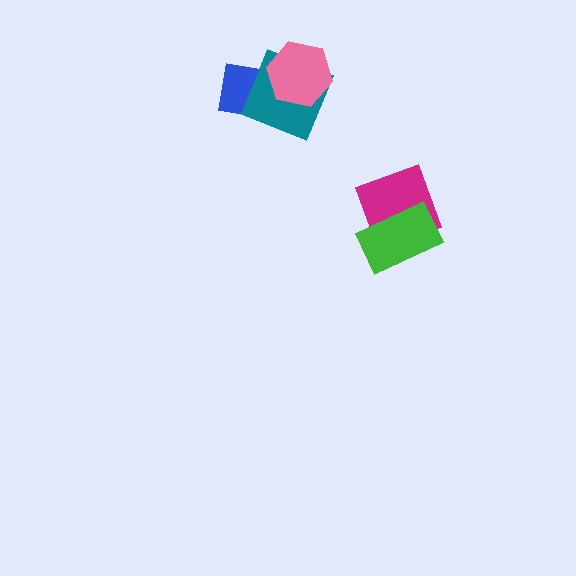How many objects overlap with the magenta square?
1 object overlaps with the magenta square.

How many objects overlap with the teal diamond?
2 objects overlap with the teal diamond.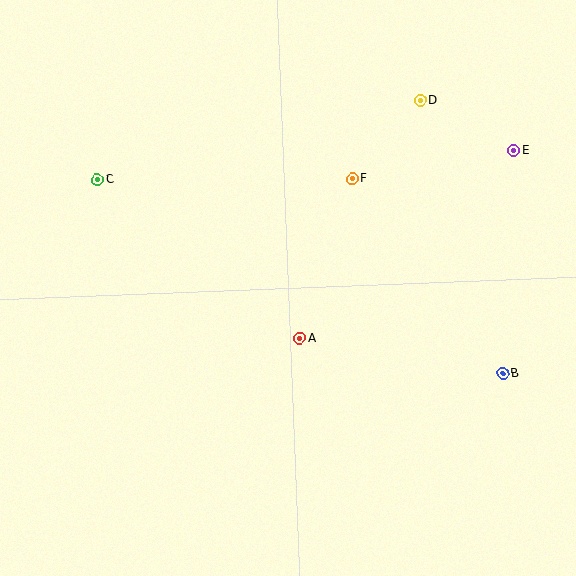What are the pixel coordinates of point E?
Point E is at (514, 150).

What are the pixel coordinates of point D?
Point D is at (420, 100).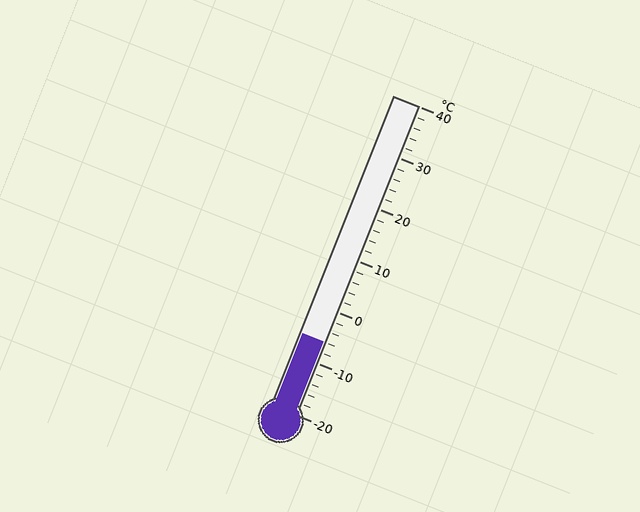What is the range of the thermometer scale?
The thermometer scale ranges from -20°C to 40°C.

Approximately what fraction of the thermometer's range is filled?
The thermometer is filled to approximately 25% of its range.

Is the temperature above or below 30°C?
The temperature is below 30°C.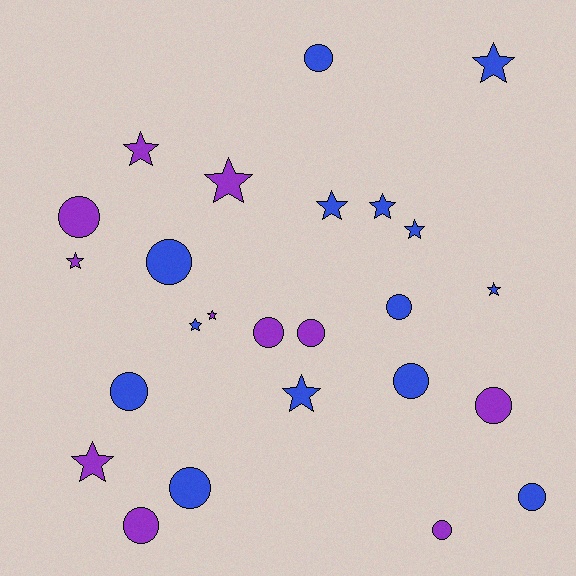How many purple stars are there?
There are 5 purple stars.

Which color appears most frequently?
Blue, with 14 objects.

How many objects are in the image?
There are 25 objects.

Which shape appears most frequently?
Circle, with 13 objects.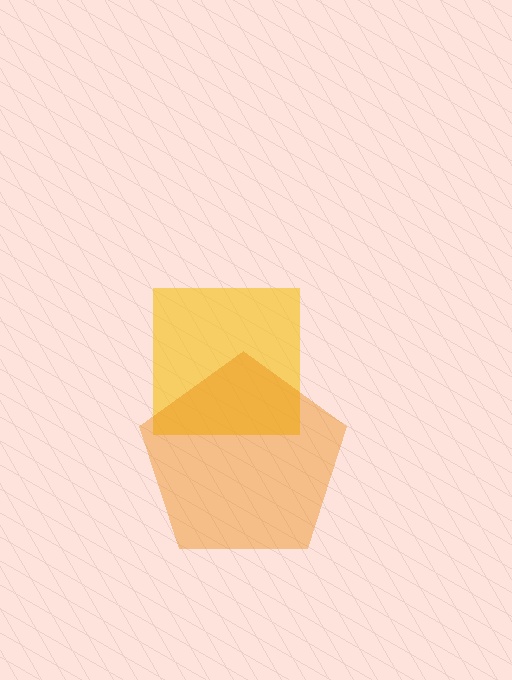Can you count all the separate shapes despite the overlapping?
Yes, there are 2 separate shapes.